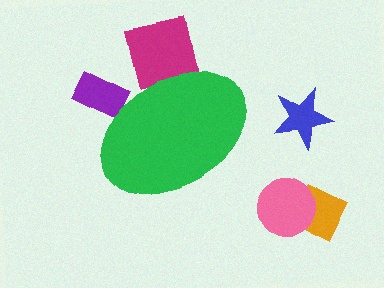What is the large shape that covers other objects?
A green ellipse.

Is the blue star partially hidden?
No, the blue star is fully visible.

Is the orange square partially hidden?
No, the orange square is fully visible.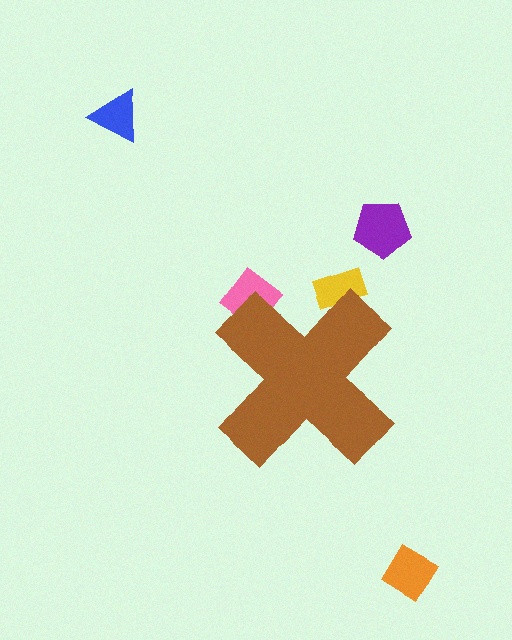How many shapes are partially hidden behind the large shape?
2 shapes are partially hidden.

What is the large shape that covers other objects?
A brown cross.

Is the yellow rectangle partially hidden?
Yes, the yellow rectangle is partially hidden behind the brown cross.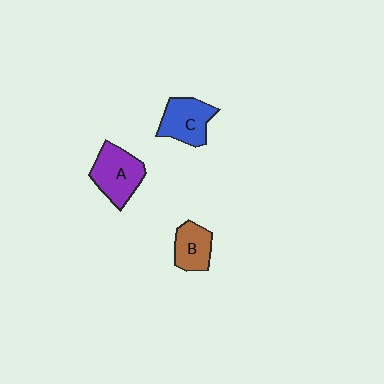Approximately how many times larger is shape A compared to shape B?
Approximately 1.5 times.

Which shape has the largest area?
Shape A (purple).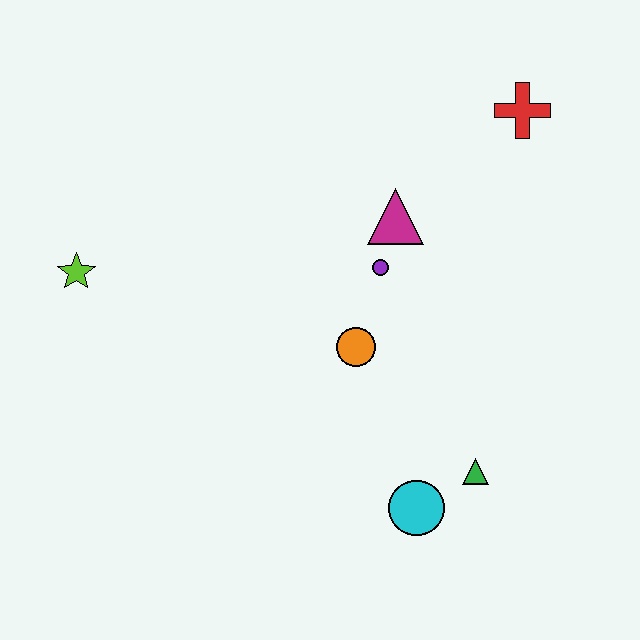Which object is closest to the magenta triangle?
The purple circle is closest to the magenta triangle.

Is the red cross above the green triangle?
Yes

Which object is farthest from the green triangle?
The lime star is farthest from the green triangle.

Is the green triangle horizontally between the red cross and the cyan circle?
Yes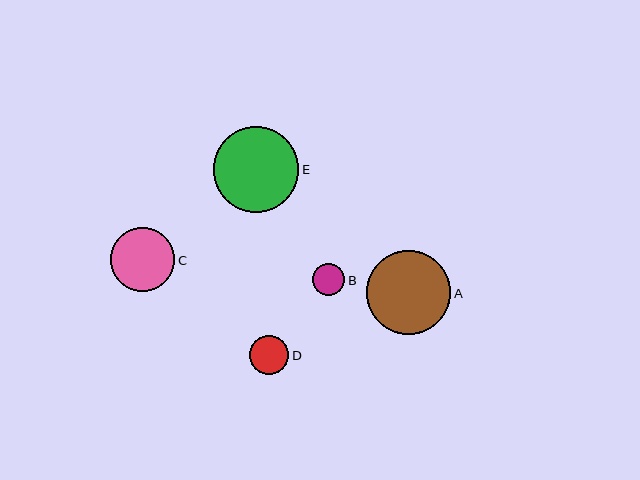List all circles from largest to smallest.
From largest to smallest: E, A, C, D, B.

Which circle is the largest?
Circle E is the largest with a size of approximately 86 pixels.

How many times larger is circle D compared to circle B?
Circle D is approximately 1.2 times the size of circle B.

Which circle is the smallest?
Circle B is the smallest with a size of approximately 32 pixels.